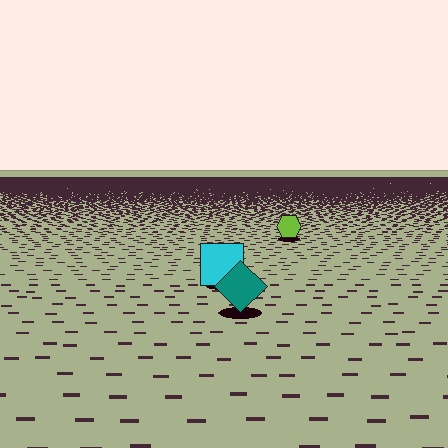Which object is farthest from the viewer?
The lime hexagon is farthest from the viewer. It appears smaller and the ground texture around it is denser.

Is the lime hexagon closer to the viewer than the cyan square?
No. The cyan square is closer — you can tell from the texture gradient: the ground texture is coarser near it.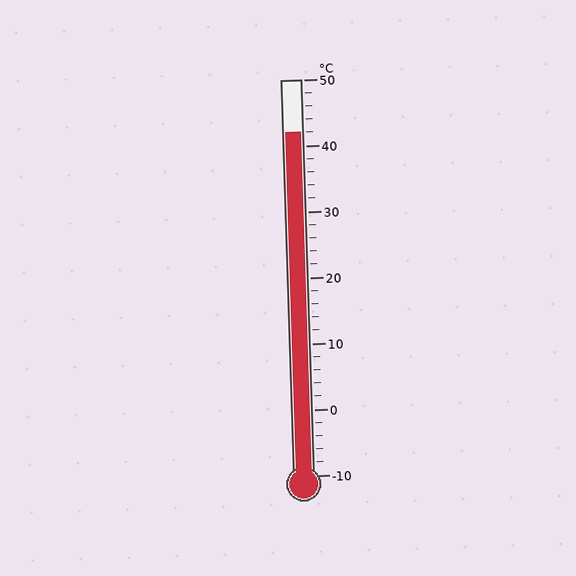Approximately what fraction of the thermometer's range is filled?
The thermometer is filled to approximately 85% of its range.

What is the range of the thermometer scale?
The thermometer scale ranges from -10°C to 50°C.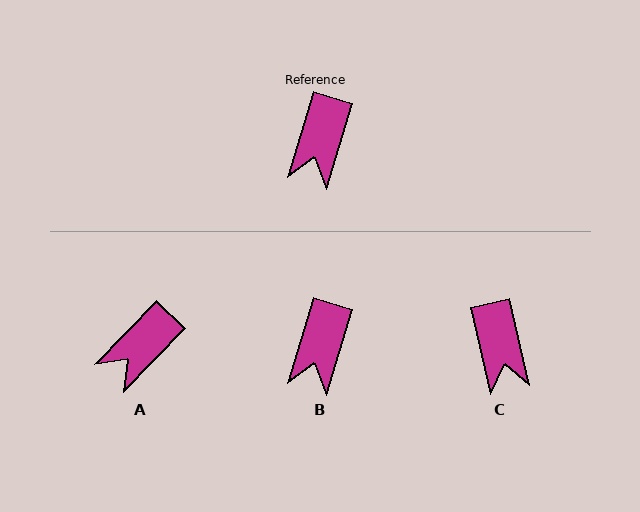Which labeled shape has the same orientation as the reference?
B.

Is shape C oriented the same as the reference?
No, it is off by about 30 degrees.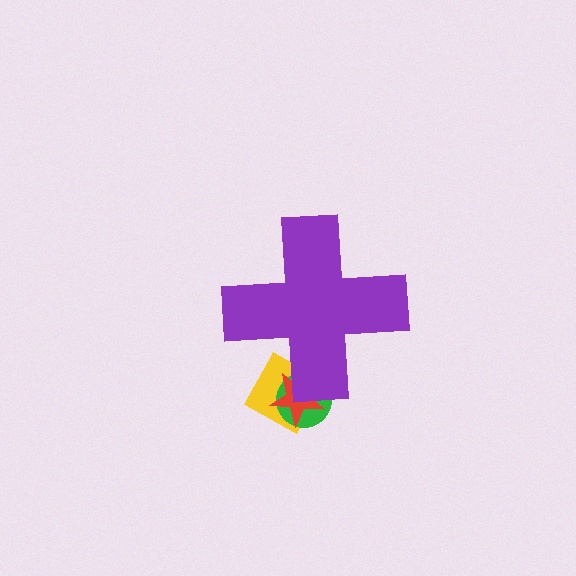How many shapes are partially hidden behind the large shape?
3 shapes are partially hidden.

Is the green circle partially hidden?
Yes, the green circle is partially hidden behind the purple cross.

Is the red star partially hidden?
Yes, the red star is partially hidden behind the purple cross.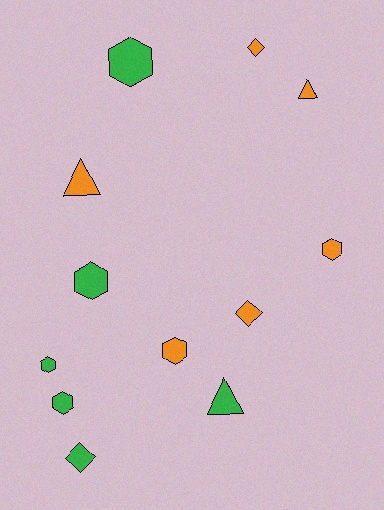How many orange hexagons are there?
There are 2 orange hexagons.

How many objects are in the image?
There are 12 objects.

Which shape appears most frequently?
Hexagon, with 6 objects.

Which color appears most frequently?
Green, with 6 objects.